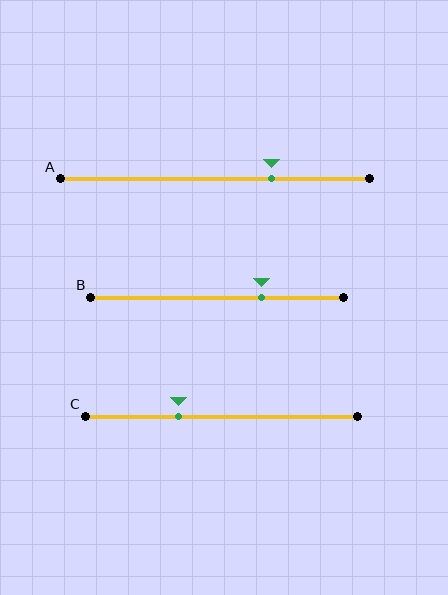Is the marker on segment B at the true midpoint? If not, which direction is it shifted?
No, the marker on segment B is shifted to the right by about 18% of the segment length.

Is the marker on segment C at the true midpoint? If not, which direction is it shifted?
No, the marker on segment C is shifted to the left by about 16% of the segment length.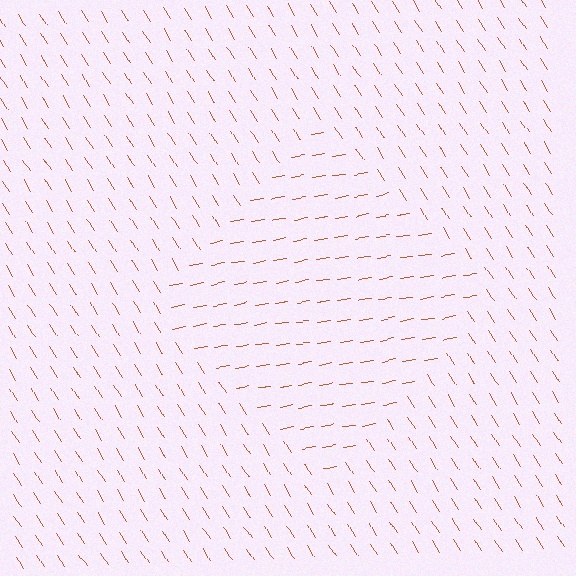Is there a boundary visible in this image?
Yes, there is a texture boundary formed by a change in line orientation.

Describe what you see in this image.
The image is filled with small brown line segments. A diamond region in the image has lines oriented differently from the surrounding lines, creating a visible texture boundary.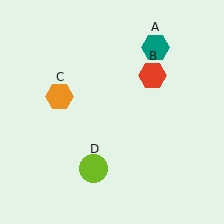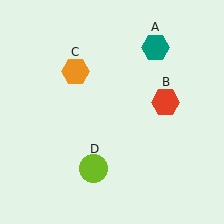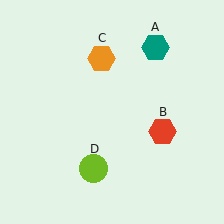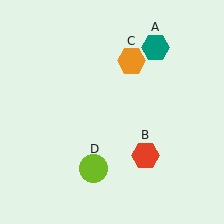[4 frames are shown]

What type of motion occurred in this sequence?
The red hexagon (object B), orange hexagon (object C) rotated clockwise around the center of the scene.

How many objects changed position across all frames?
2 objects changed position: red hexagon (object B), orange hexagon (object C).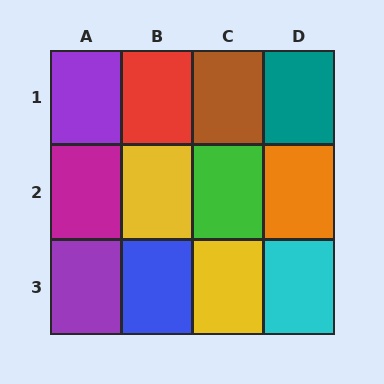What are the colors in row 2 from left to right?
Magenta, yellow, green, orange.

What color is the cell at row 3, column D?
Cyan.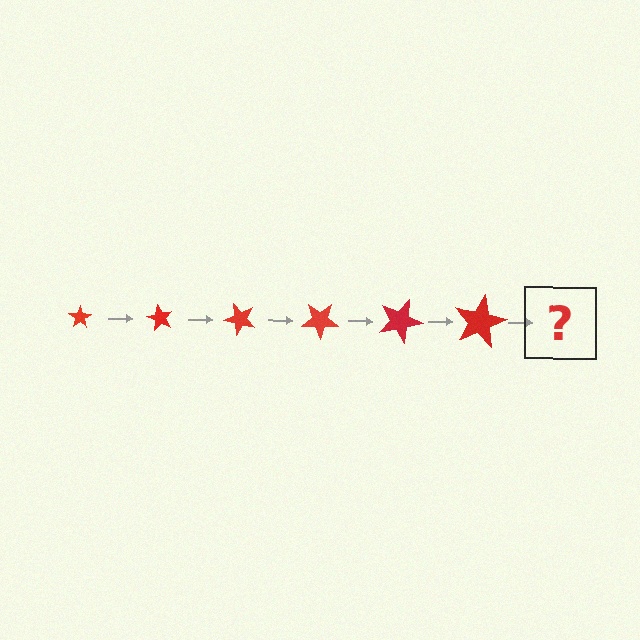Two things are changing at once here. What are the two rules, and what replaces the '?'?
The two rules are that the star grows larger each step and it rotates 60 degrees each step. The '?' should be a star, larger than the previous one and rotated 360 degrees from the start.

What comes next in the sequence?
The next element should be a star, larger than the previous one and rotated 360 degrees from the start.